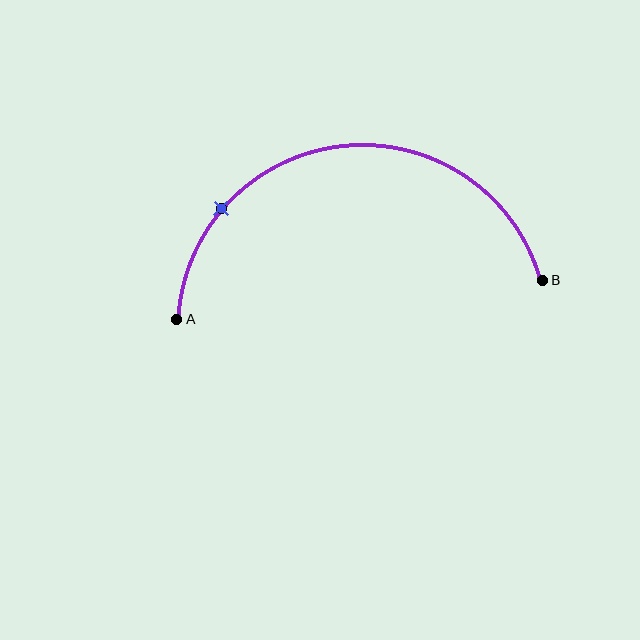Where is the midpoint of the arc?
The arc midpoint is the point on the curve farthest from the straight line joining A and B. It sits above that line.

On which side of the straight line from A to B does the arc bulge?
The arc bulges above the straight line connecting A and B.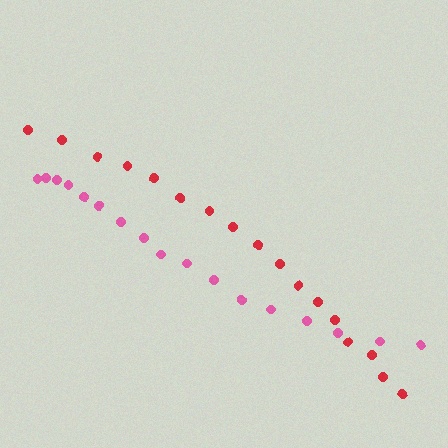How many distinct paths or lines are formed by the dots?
There are 2 distinct paths.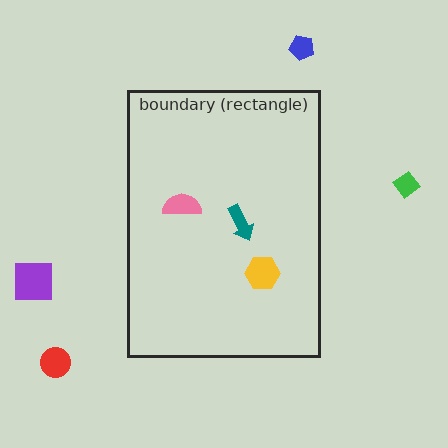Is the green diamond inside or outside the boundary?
Outside.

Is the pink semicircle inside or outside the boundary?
Inside.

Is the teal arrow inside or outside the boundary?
Inside.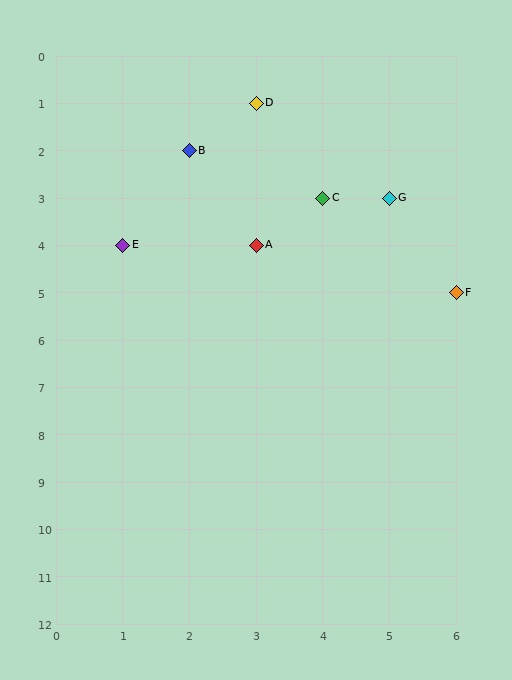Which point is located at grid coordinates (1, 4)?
Point E is at (1, 4).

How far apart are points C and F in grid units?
Points C and F are 2 columns and 2 rows apart (about 2.8 grid units diagonally).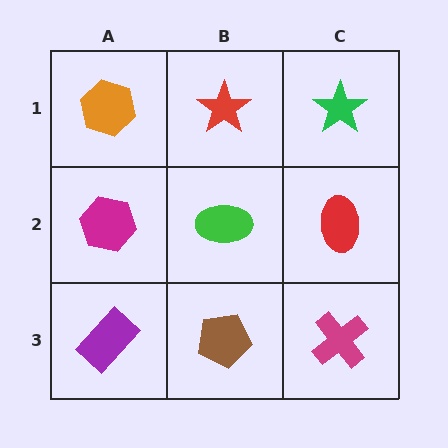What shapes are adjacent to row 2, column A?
An orange hexagon (row 1, column A), a purple rectangle (row 3, column A), a green ellipse (row 2, column B).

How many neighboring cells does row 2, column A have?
3.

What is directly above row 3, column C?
A red ellipse.